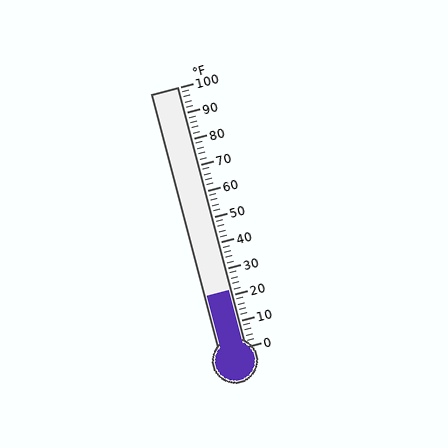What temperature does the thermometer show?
The thermometer shows approximately 22°F.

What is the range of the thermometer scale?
The thermometer scale ranges from 0°F to 100°F.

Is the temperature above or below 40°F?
The temperature is below 40°F.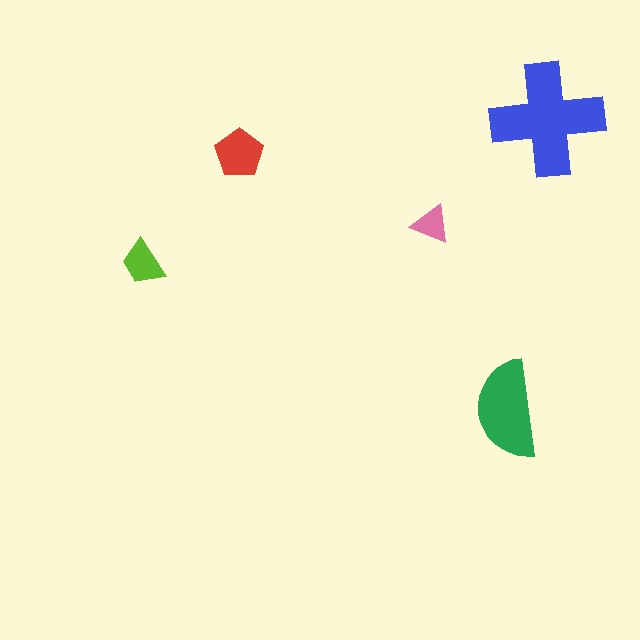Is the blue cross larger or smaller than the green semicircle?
Larger.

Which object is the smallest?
The pink triangle.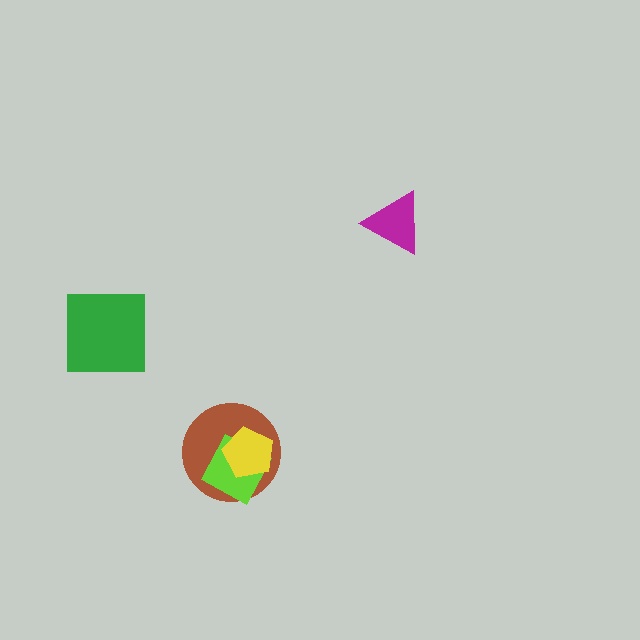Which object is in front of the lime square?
The yellow pentagon is in front of the lime square.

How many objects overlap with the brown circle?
2 objects overlap with the brown circle.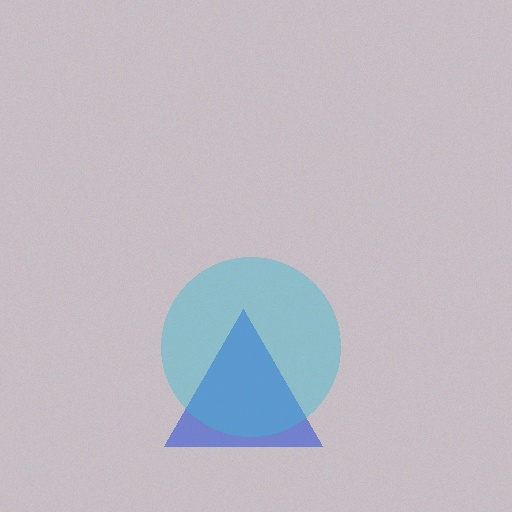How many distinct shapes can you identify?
There are 2 distinct shapes: a blue triangle, a cyan circle.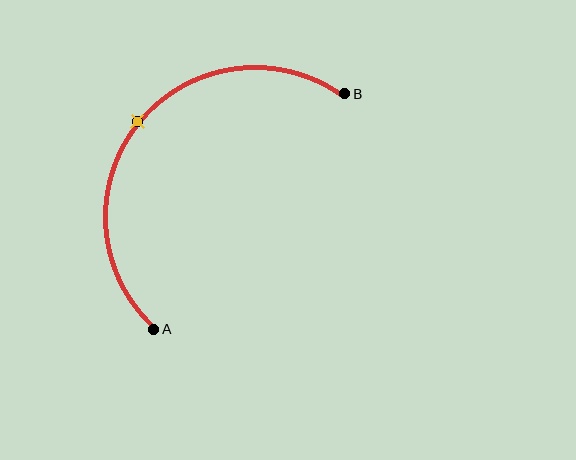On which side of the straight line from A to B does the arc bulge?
The arc bulges above and to the left of the straight line connecting A and B.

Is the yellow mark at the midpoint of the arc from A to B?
Yes. The yellow mark lies on the arc at equal arc-length from both A and B — it is the arc midpoint.